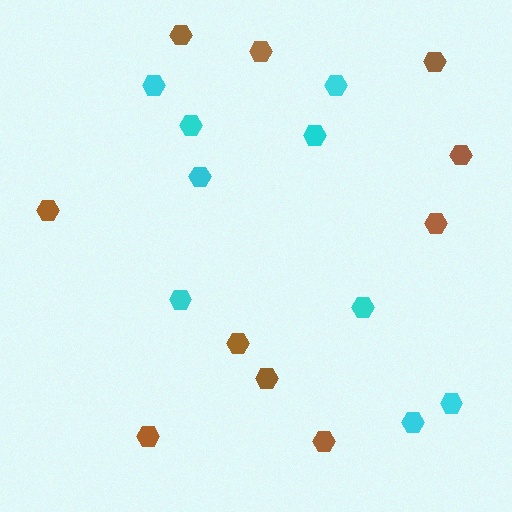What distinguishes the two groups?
There are 2 groups: one group of cyan hexagons (9) and one group of brown hexagons (10).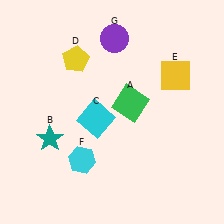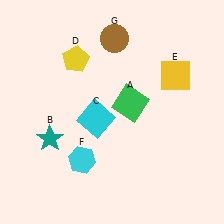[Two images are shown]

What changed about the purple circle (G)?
In Image 1, G is purple. In Image 2, it changed to brown.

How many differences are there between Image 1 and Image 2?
There is 1 difference between the two images.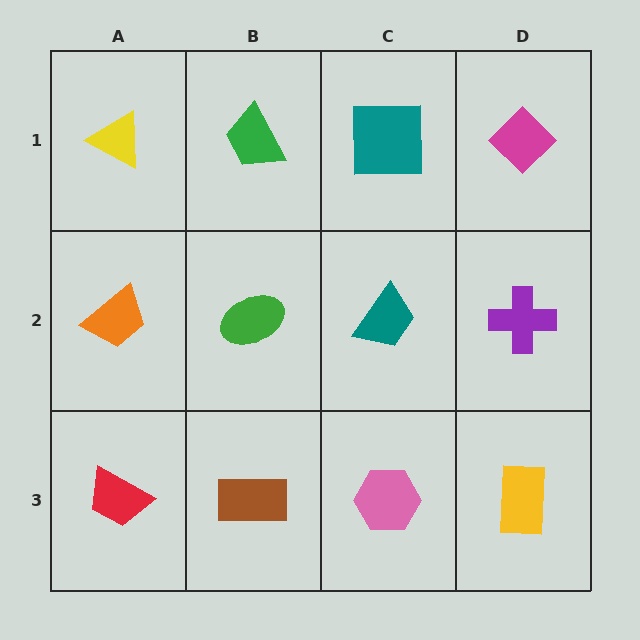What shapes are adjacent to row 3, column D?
A purple cross (row 2, column D), a pink hexagon (row 3, column C).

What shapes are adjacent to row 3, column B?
A green ellipse (row 2, column B), a red trapezoid (row 3, column A), a pink hexagon (row 3, column C).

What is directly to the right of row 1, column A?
A green trapezoid.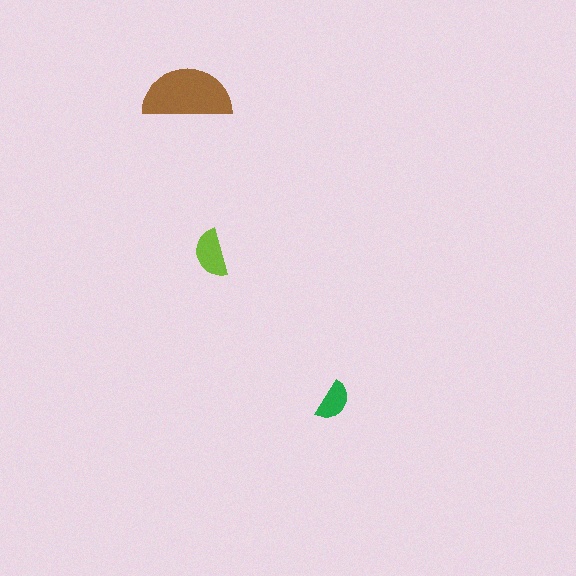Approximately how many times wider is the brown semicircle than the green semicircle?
About 2 times wider.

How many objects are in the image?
There are 3 objects in the image.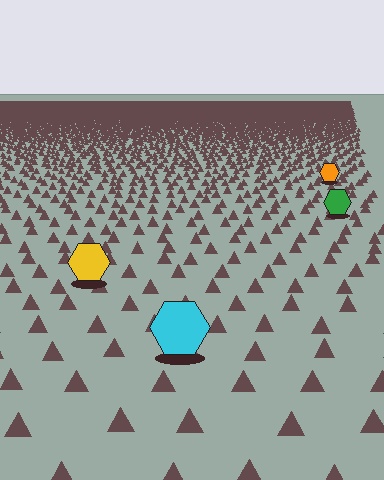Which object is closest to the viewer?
The cyan hexagon is closest. The texture marks near it are larger and more spread out.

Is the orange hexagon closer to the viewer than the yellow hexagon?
No. The yellow hexagon is closer — you can tell from the texture gradient: the ground texture is coarser near it.